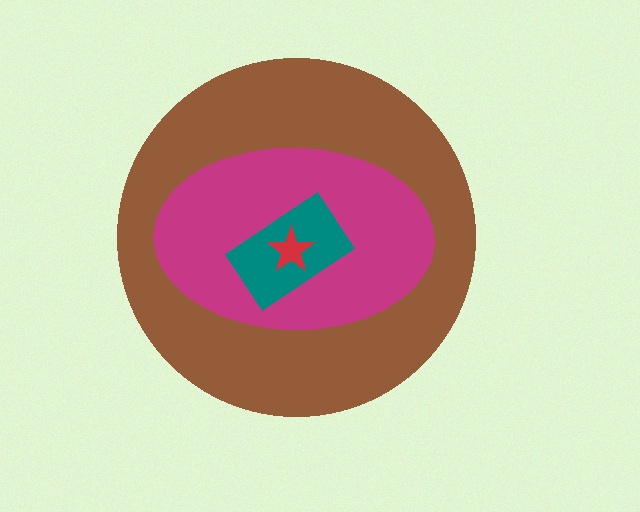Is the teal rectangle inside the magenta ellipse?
Yes.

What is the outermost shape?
The brown circle.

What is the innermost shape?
The red star.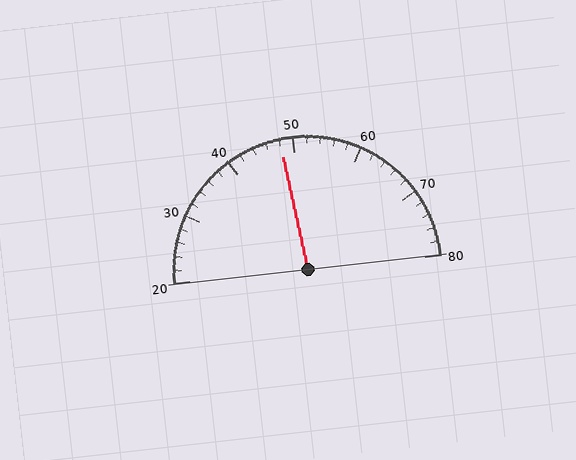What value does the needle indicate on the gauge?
The needle indicates approximately 48.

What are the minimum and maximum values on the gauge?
The gauge ranges from 20 to 80.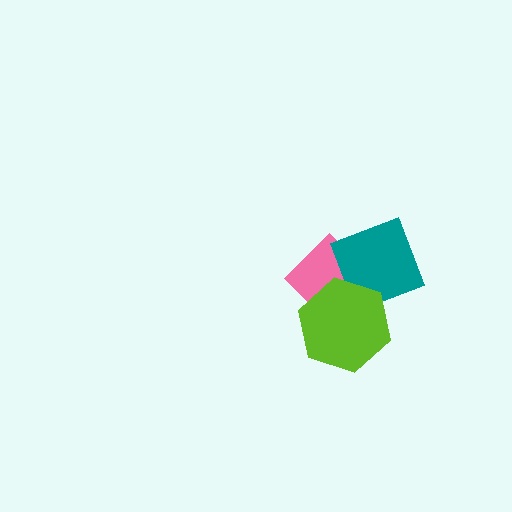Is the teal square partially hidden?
Yes, it is partially covered by another shape.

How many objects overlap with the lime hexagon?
2 objects overlap with the lime hexagon.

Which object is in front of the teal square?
The lime hexagon is in front of the teal square.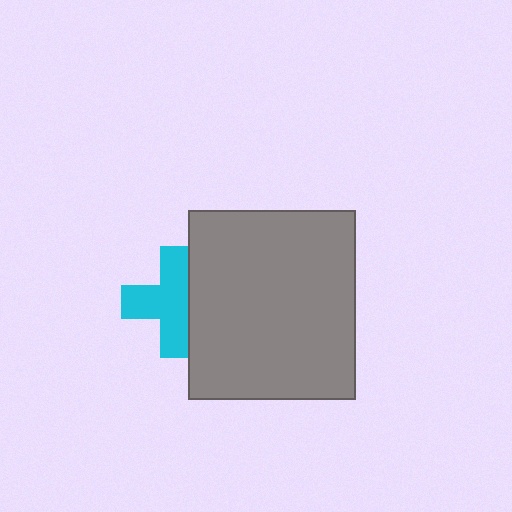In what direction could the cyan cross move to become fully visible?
The cyan cross could move left. That would shift it out from behind the gray rectangle entirely.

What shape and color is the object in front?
The object in front is a gray rectangle.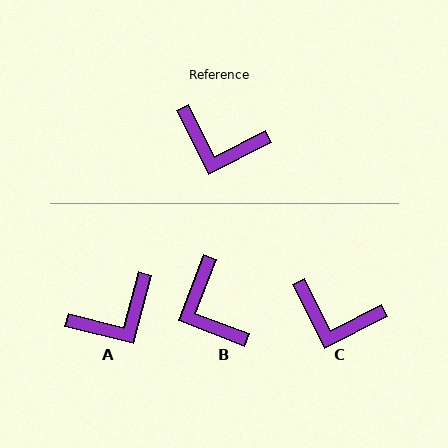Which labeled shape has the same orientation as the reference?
C.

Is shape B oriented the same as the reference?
No, it is off by about 48 degrees.